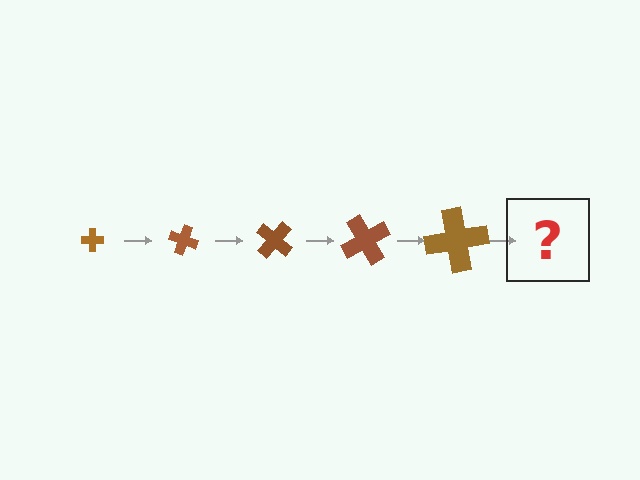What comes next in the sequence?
The next element should be a cross, larger than the previous one and rotated 100 degrees from the start.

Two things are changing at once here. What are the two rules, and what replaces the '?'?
The two rules are that the cross grows larger each step and it rotates 20 degrees each step. The '?' should be a cross, larger than the previous one and rotated 100 degrees from the start.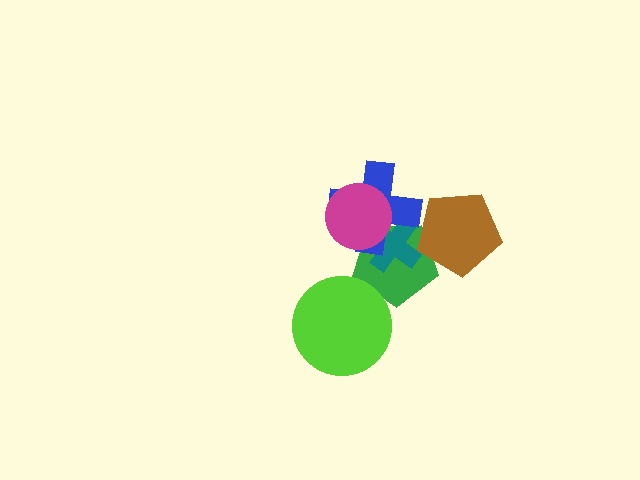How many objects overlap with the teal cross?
3 objects overlap with the teal cross.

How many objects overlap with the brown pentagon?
1 object overlaps with the brown pentagon.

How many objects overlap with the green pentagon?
5 objects overlap with the green pentagon.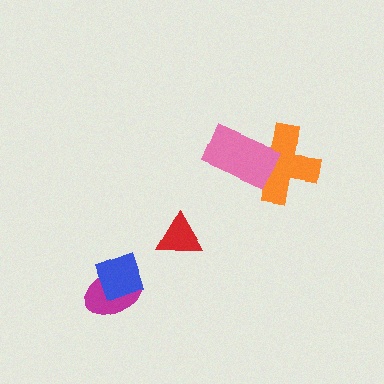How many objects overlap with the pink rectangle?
1 object overlaps with the pink rectangle.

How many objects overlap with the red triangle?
0 objects overlap with the red triangle.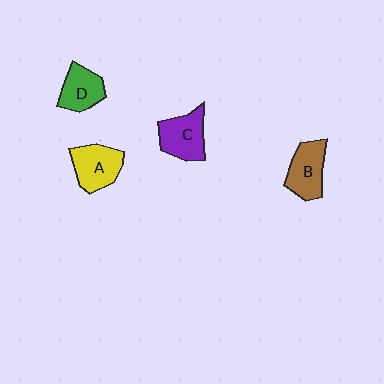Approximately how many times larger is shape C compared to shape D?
Approximately 1.2 times.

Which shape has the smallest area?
Shape D (green).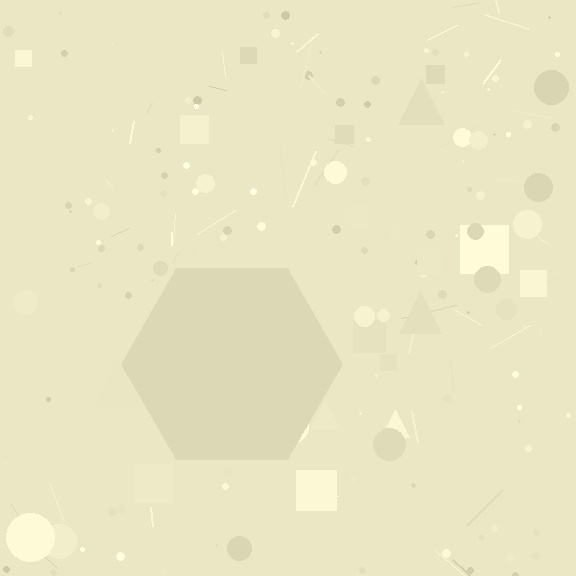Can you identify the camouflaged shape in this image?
The camouflaged shape is a hexagon.